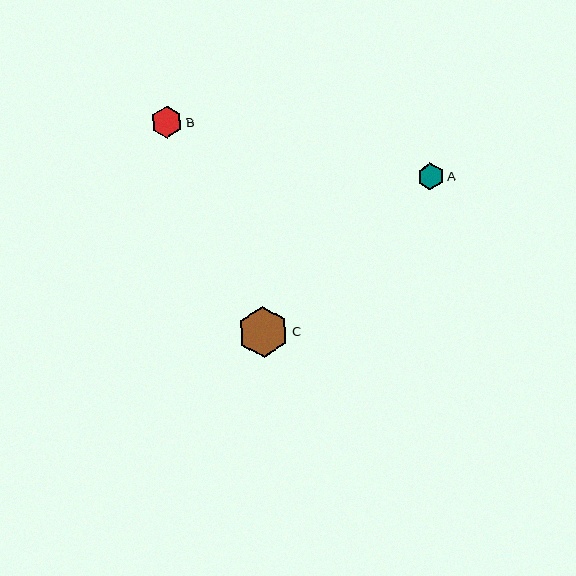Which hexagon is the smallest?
Hexagon A is the smallest with a size of approximately 26 pixels.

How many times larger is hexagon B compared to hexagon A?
Hexagon B is approximately 1.2 times the size of hexagon A.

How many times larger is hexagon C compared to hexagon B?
Hexagon C is approximately 1.6 times the size of hexagon B.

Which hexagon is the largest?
Hexagon C is the largest with a size of approximately 51 pixels.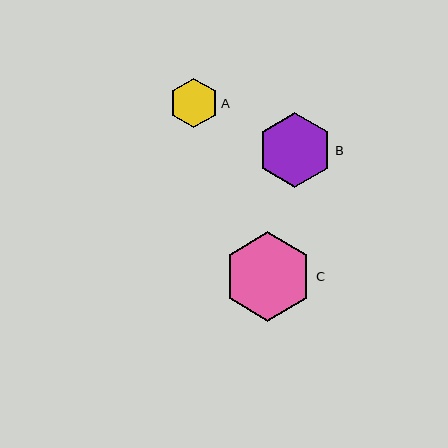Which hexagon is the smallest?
Hexagon A is the smallest with a size of approximately 49 pixels.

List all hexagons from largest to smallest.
From largest to smallest: C, B, A.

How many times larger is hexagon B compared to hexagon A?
Hexagon B is approximately 1.5 times the size of hexagon A.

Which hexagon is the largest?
Hexagon C is the largest with a size of approximately 90 pixels.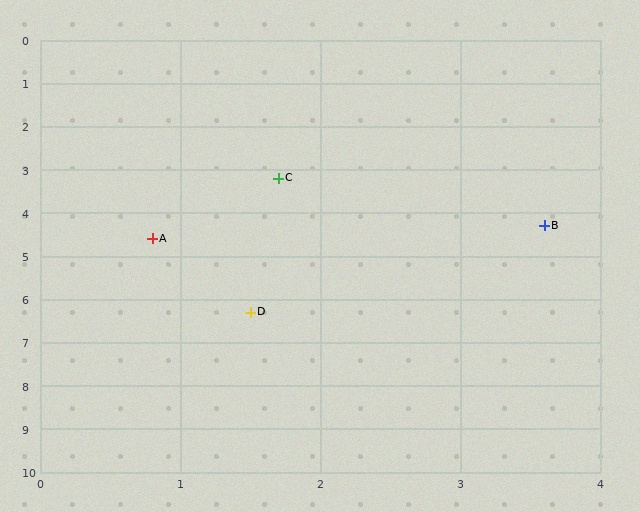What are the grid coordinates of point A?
Point A is at approximately (0.8, 4.6).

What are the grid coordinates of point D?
Point D is at approximately (1.5, 6.3).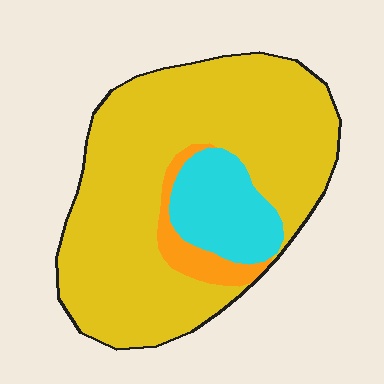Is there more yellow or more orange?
Yellow.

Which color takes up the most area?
Yellow, at roughly 80%.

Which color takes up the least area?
Orange, at roughly 5%.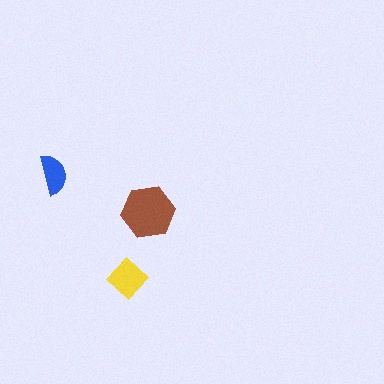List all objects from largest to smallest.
The brown hexagon, the yellow diamond, the blue semicircle.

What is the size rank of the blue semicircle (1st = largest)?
3rd.